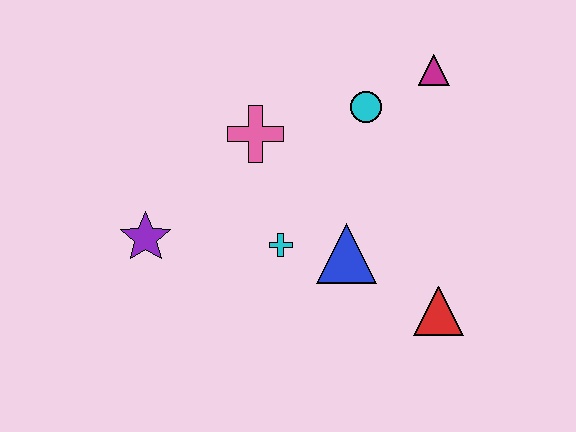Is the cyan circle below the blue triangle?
No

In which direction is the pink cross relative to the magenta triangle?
The pink cross is to the left of the magenta triangle.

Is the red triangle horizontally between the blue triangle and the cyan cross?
No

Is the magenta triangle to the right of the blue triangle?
Yes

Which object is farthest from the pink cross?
The red triangle is farthest from the pink cross.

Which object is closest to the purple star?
The cyan cross is closest to the purple star.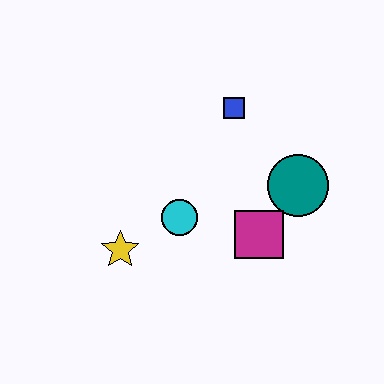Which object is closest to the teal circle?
The magenta square is closest to the teal circle.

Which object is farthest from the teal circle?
The yellow star is farthest from the teal circle.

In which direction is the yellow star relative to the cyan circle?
The yellow star is to the left of the cyan circle.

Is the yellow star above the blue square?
No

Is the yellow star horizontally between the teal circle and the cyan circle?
No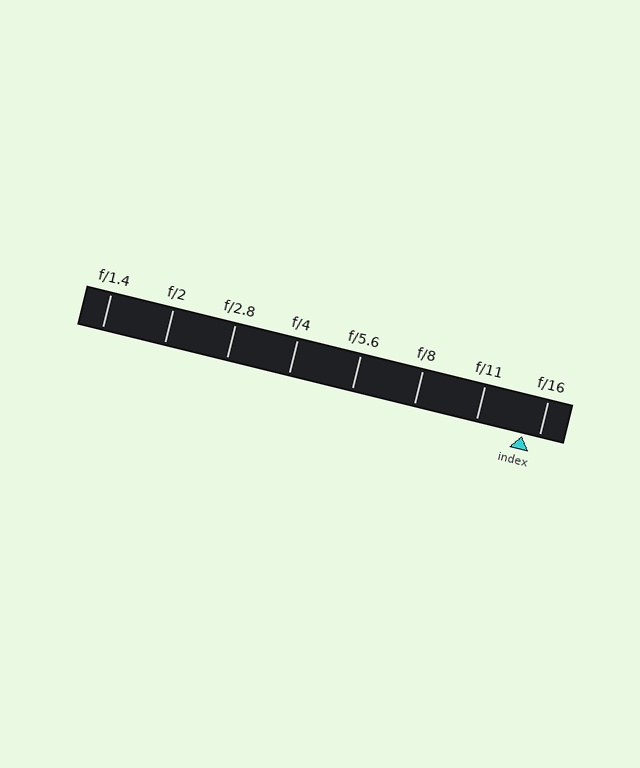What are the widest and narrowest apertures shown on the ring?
The widest aperture shown is f/1.4 and the narrowest is f/16.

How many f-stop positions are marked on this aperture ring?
There are 8 f-stop positions marked.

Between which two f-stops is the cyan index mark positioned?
The index mark is between f/11 and f/16.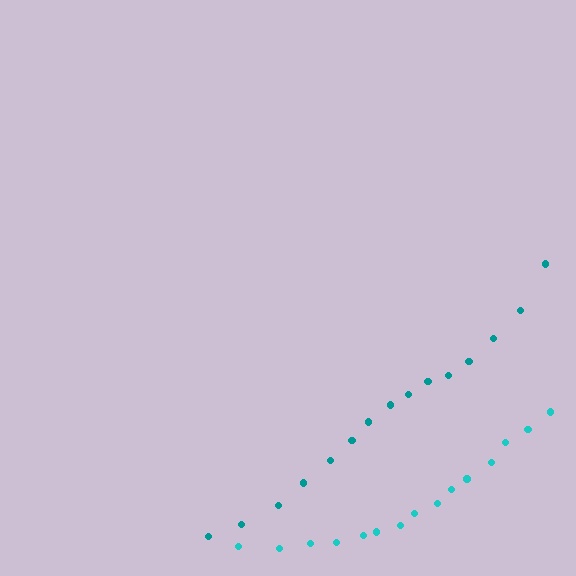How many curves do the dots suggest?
There are 2 distinct paths.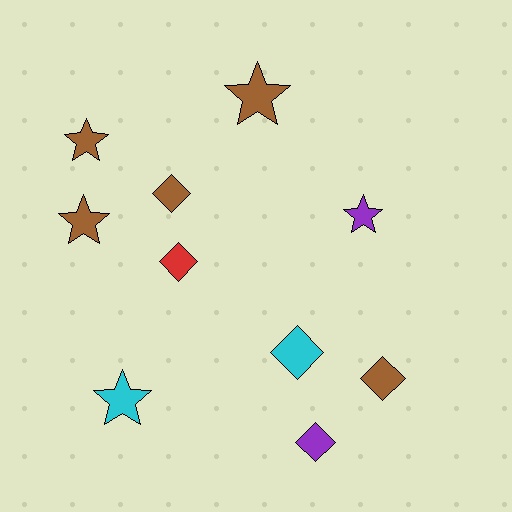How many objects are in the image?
There are 10 objects.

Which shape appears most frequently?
Star, with 5 objects.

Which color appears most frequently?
Brown, with 5 objects.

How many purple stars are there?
There is 1 purple star.